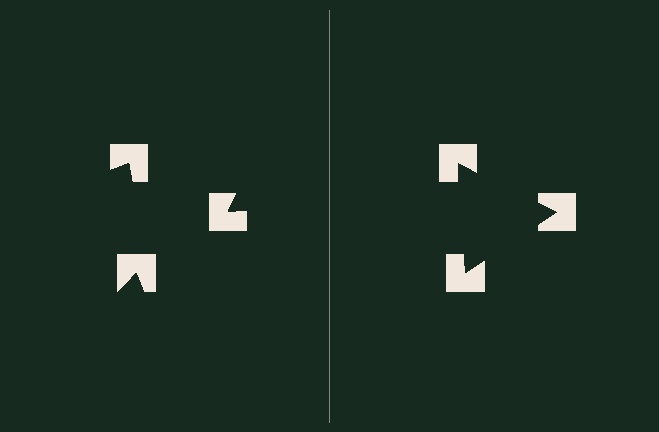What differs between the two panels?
The notched squares are positioned identically on both sides; only the wedge orientations differ. On the right they align to a triangle; on the left they are misaligned.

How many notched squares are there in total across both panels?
6 — 3 on each side.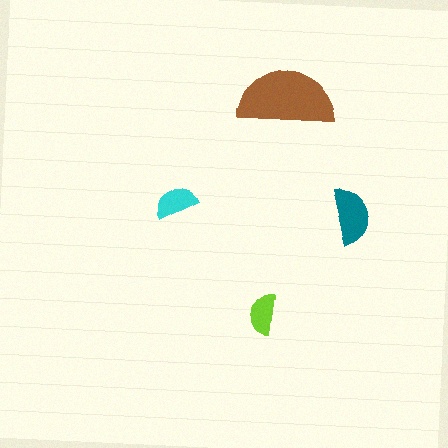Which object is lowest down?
The lime semicircle is bottommost.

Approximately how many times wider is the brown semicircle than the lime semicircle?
About 2.5 times wider.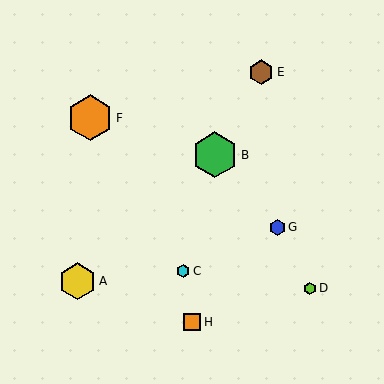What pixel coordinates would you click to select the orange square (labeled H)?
Click at (192, 322) to select the orange square H.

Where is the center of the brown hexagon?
The center of the brown hexagon is at (261, 72).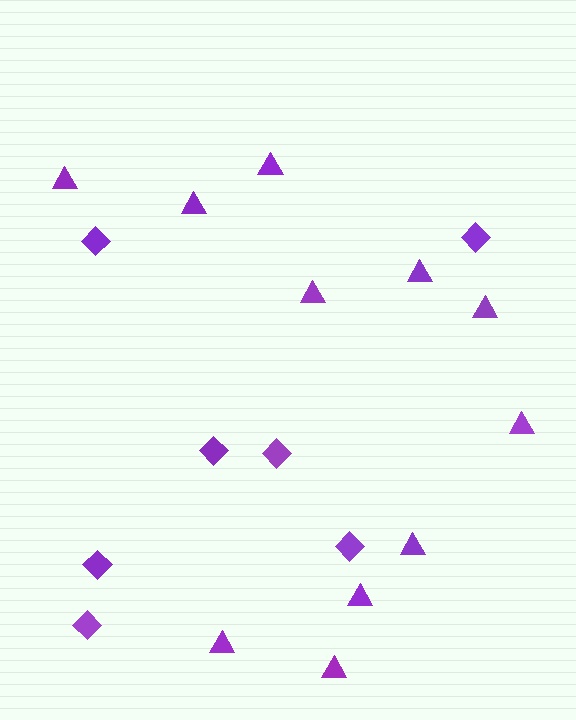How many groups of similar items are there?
There are 2 groups: one group of triangles (11) and one group of diamonds (7).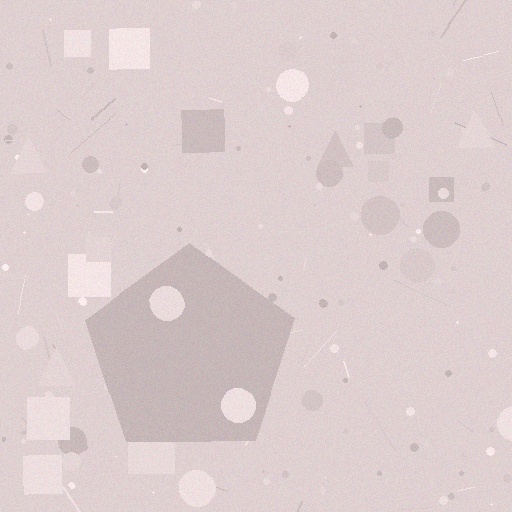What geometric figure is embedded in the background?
A pentagon is embedded in the background.